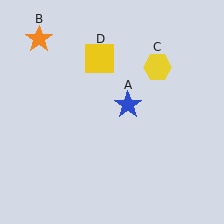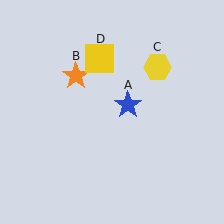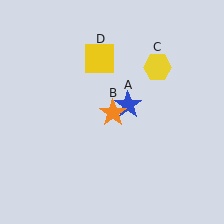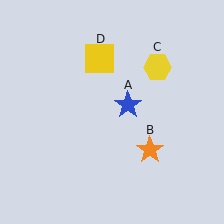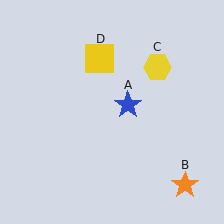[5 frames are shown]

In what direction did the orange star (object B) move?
The orange star (object B) moved down and to the right.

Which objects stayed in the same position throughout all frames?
Blue star (object A) and yellow hexagon (object C) and yellow square (object D) remained stationary.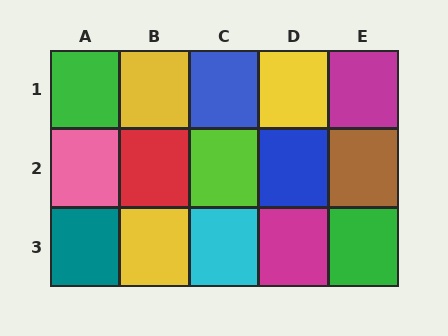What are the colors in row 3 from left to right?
Teal, yellow, cyan, magenta, green.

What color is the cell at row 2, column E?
Brown.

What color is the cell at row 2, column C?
Lime.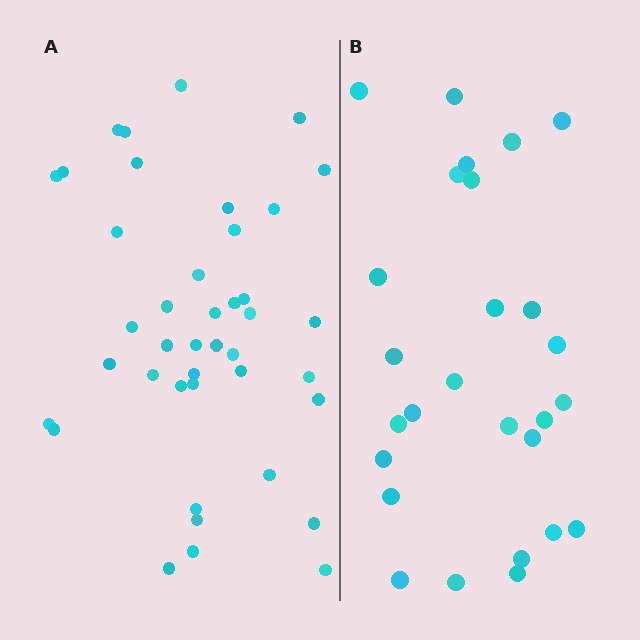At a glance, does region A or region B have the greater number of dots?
Region A (the left region) has more dots.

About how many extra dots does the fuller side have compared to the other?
Region A has approximately 15 more dots than region B.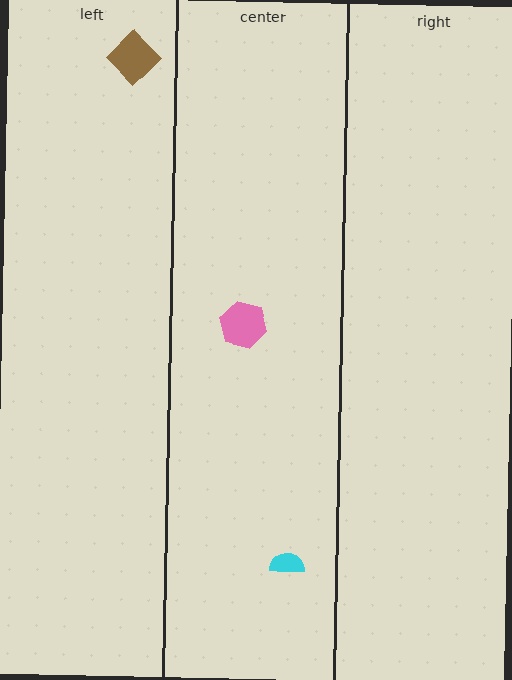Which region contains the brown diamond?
The left region.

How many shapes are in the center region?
2.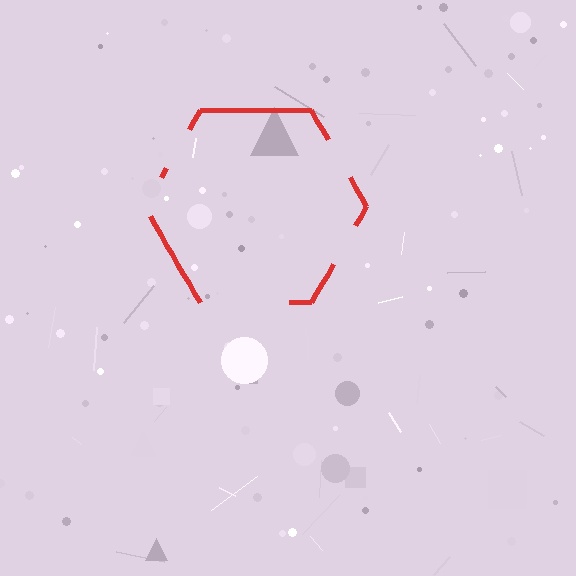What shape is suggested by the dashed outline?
The dashed outline suggests a hexagon.